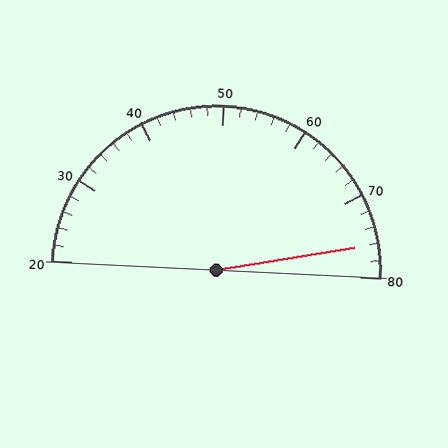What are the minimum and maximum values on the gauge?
The gauge ranges from 20 to 80.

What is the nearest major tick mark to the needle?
The nearest major tick mark is 80.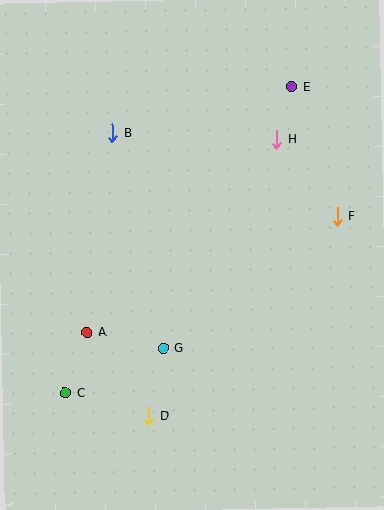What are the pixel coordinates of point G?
Point G is at (163, 348).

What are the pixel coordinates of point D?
Point D is at (149, 416).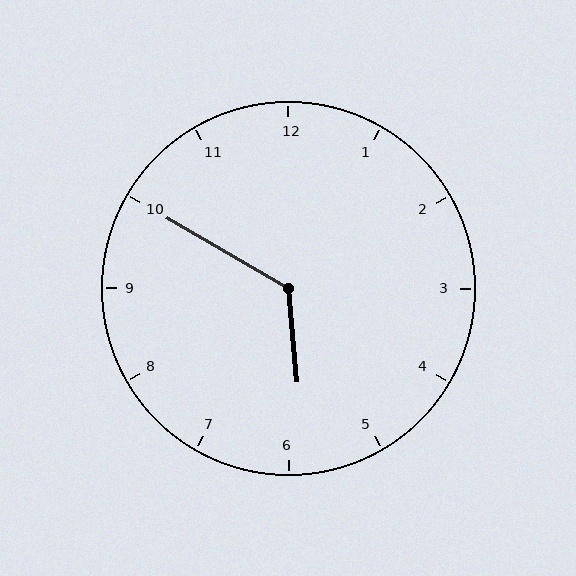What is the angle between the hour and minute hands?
Approximately 125 degrees.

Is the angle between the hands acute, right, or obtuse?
It is obtuse.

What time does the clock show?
5:50.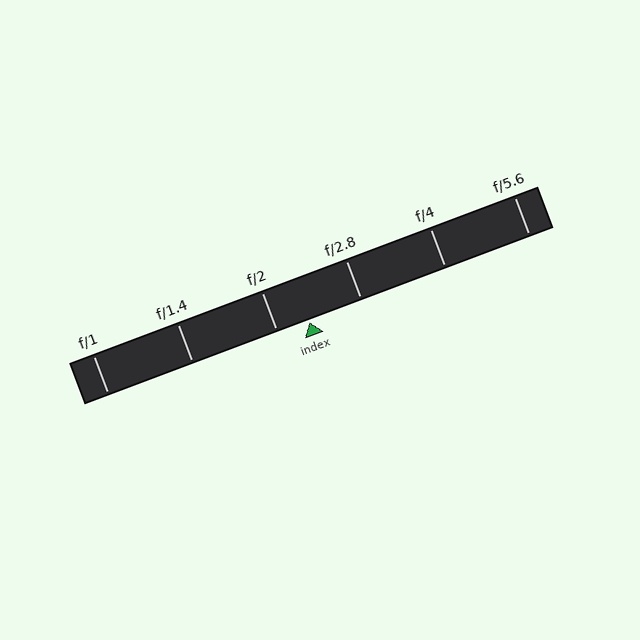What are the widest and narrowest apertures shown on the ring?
The widest aperture shown is f/1 and the narrowest is f/5.6.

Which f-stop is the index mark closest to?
The index mark is closest to f/2.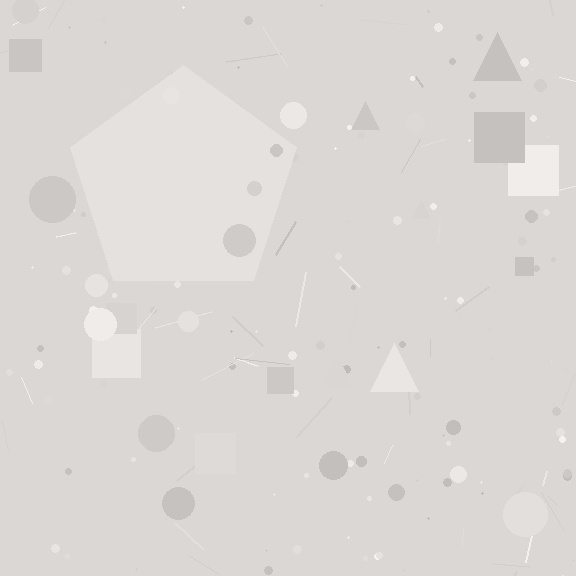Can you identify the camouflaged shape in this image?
The camouflaged shape is a pentagon.